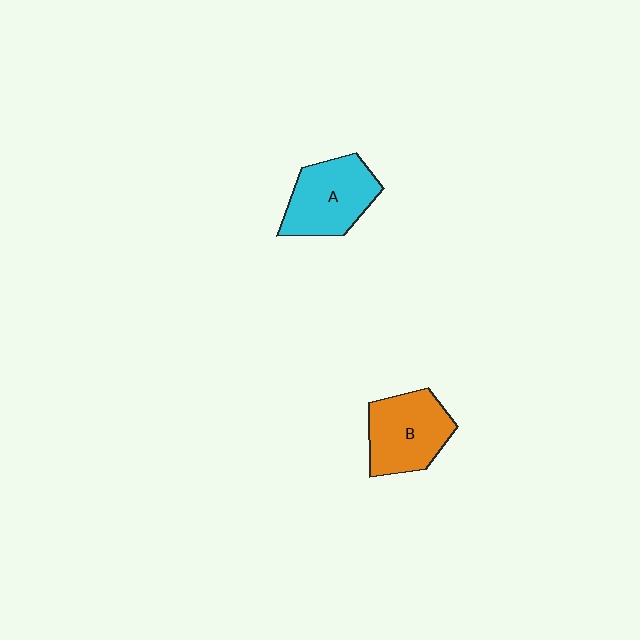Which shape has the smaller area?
Shape B (orange).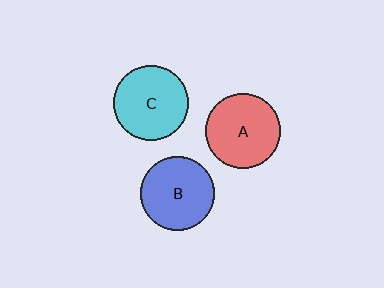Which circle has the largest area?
Circle A (red).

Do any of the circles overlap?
No, none of the circles overlap.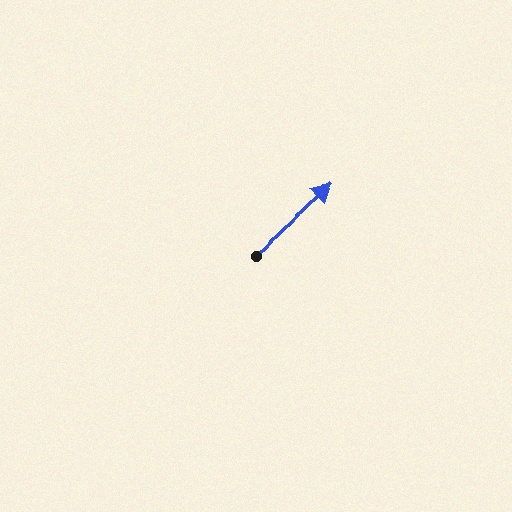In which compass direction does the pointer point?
Northeast.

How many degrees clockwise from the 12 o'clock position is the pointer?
Approximately 48 degrees.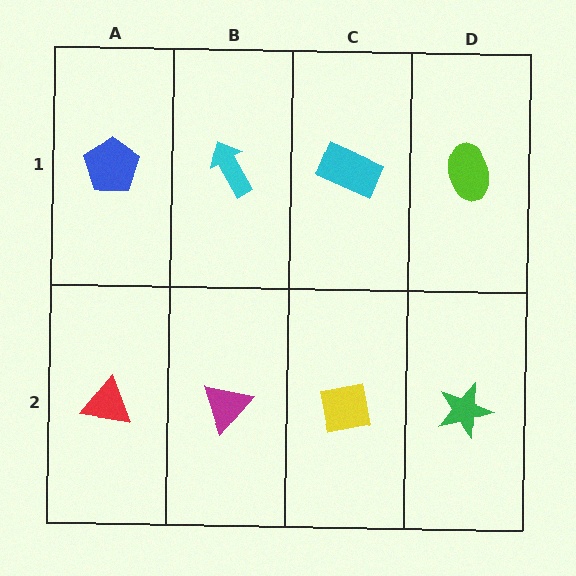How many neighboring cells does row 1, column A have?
2.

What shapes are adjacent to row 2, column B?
A cyan arrow (row 1, column B), a red triangle (row 2, column A), a yellow square (row 2, column C).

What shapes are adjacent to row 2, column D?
A lime ellipse (row 1, column D), a yellow square (row 2, column C).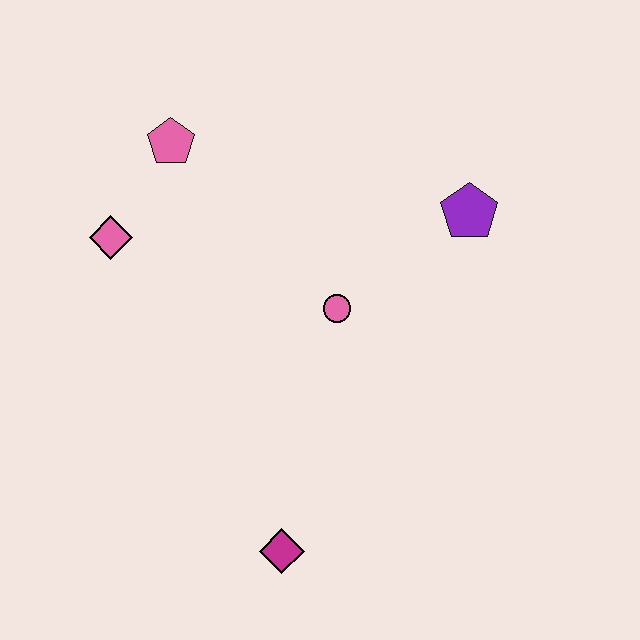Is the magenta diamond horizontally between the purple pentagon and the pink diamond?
Yes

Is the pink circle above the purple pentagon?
No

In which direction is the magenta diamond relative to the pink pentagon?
The magenta diamond is below the pink pentagon.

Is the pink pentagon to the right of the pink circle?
No